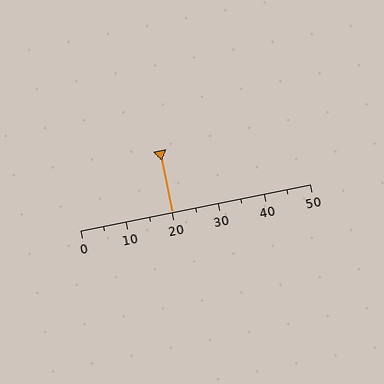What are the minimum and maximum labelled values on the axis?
The axis runs from 0 to 50.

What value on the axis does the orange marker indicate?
The marker indicates approximately 20.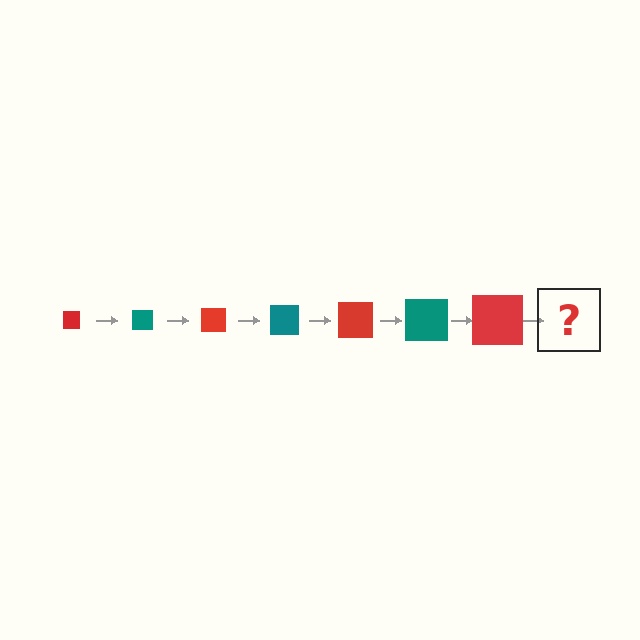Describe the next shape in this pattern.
It should be a teal square, larger than the previous one.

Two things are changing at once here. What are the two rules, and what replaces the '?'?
The two rules are that the square grows larger each step and the color cycles through red and teal. The '?' should be a teal square, larger than the previous one.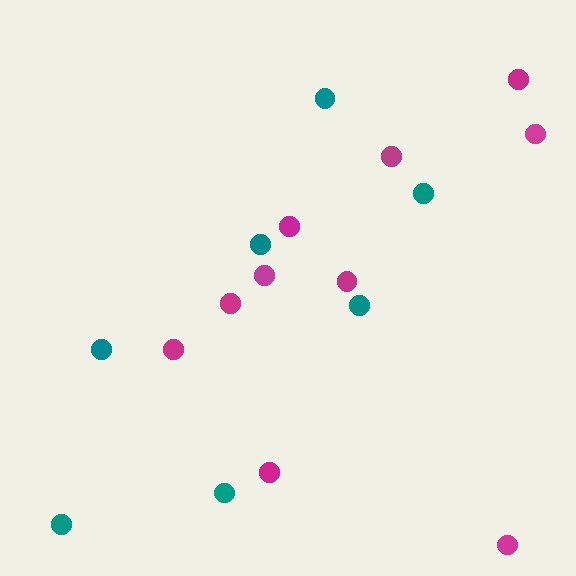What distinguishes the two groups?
There are 2 groups: one group of teal circles (7) and one group of magenta circles (10).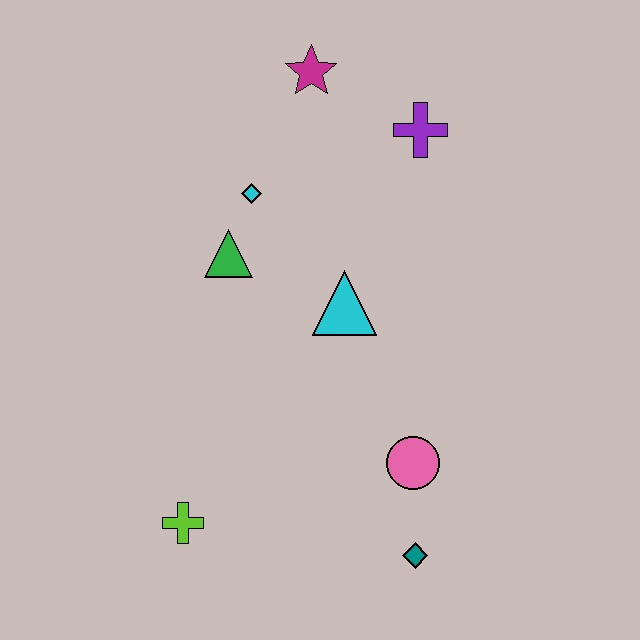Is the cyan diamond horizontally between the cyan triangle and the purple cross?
No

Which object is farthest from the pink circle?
The magenta star is farthest from the pink circle.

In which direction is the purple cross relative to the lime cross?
The purple cross is above the lime cross.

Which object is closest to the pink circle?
The teal diamond is closest to the pink circle.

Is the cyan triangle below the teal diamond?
No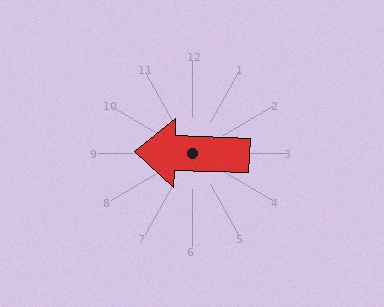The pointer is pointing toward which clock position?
Roughly 9 o'clock.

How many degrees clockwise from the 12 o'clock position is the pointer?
Approximately 272 degrees.